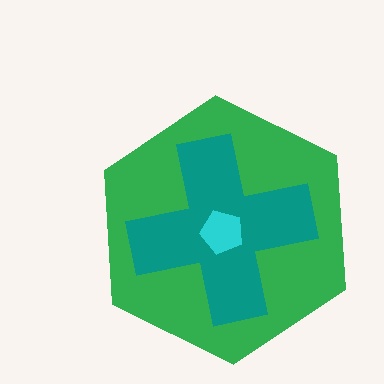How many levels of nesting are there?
3.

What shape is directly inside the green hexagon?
The teal cross.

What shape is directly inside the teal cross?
The cyan pentagon.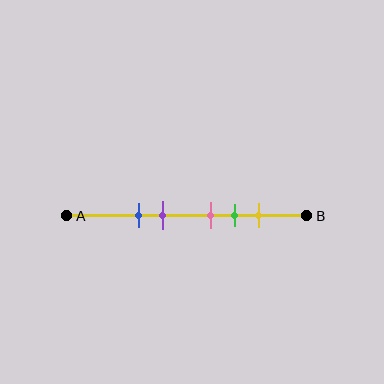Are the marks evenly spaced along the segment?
No, the marks are not evenly spaced.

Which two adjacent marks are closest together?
The pink and green marks are the closest adjacent pair.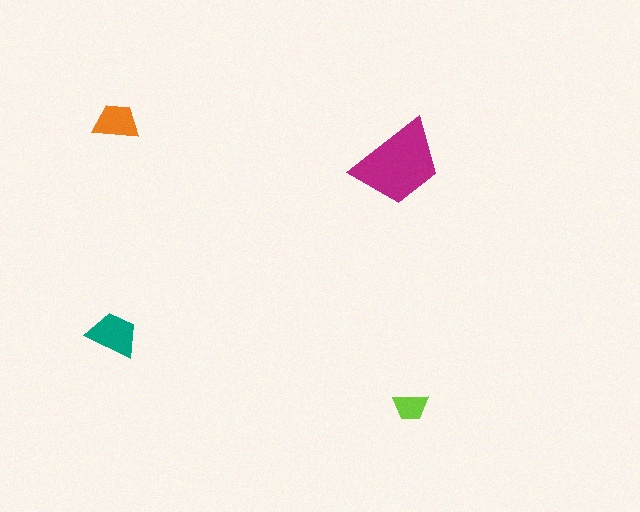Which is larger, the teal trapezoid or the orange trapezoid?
The teal one.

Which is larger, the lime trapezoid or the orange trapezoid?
The orange one.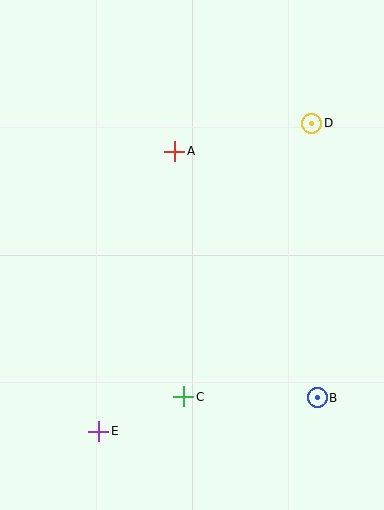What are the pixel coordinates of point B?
Point B is at (317, 398).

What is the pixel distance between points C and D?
The distance between C and D is 302 pixels.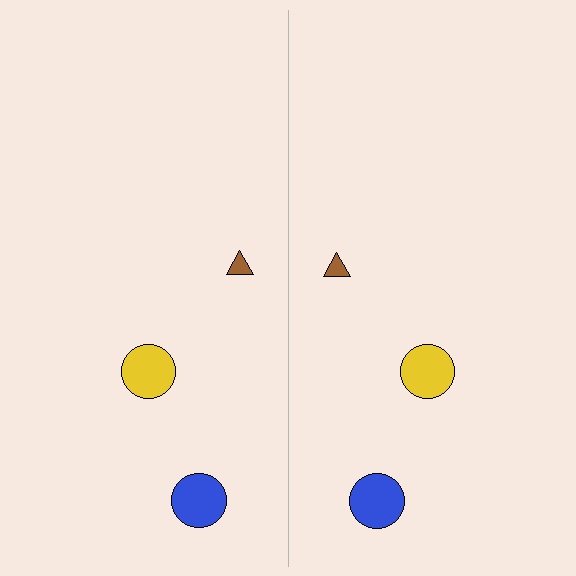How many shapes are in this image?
There are 6 shapes in this image.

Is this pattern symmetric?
Yes, this pattern has bilateral (reflection) symmetry.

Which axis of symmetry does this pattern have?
The pattern has a vertical axis of symmetry running through the center of the image.